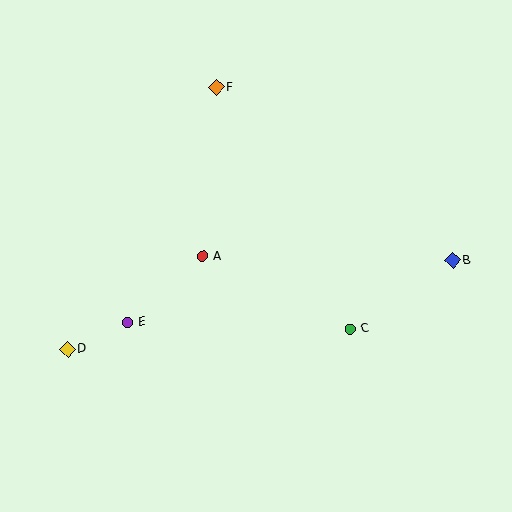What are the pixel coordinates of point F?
Point F is at (216, 87).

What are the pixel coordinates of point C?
Point C is at (350, 329).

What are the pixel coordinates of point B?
Point B is at (453, 260).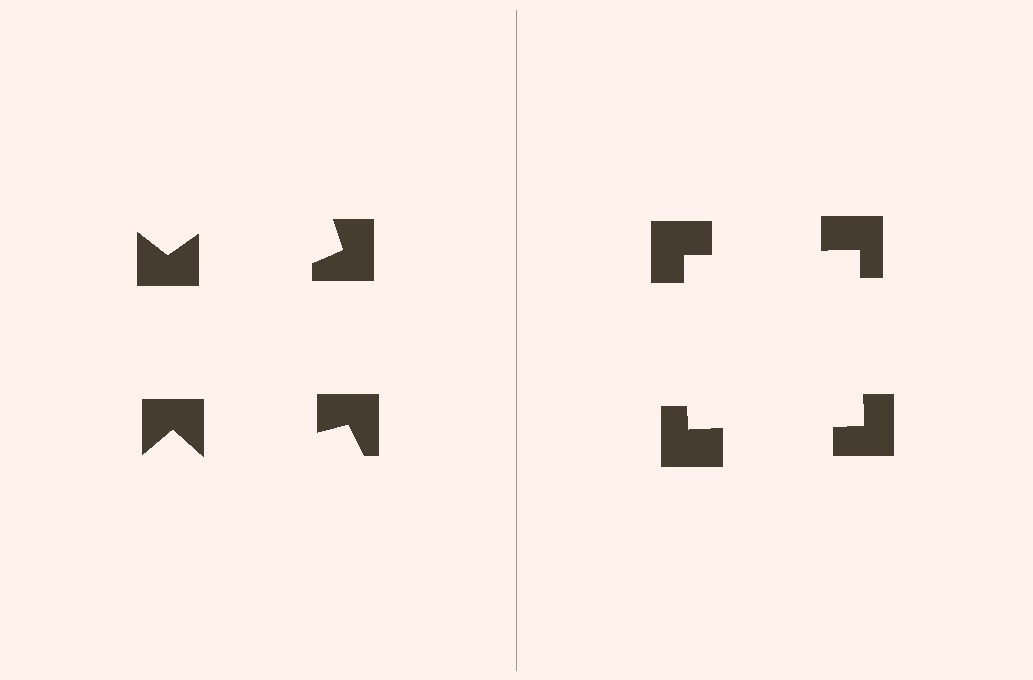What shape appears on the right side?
An illusory square.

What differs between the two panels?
The notched squares are positioned identically on both sides; only the wedge orientations differ. On the right they align to a square; on the left they are misaligned.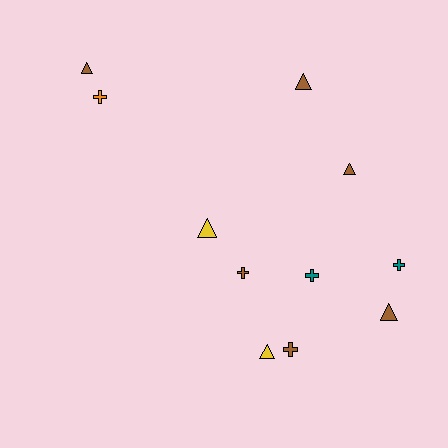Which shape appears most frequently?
Triangle, with 6 objects.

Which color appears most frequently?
Brown, with 6 objects.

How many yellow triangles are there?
There are 2 yellow triangles.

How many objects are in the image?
There are 11 objects.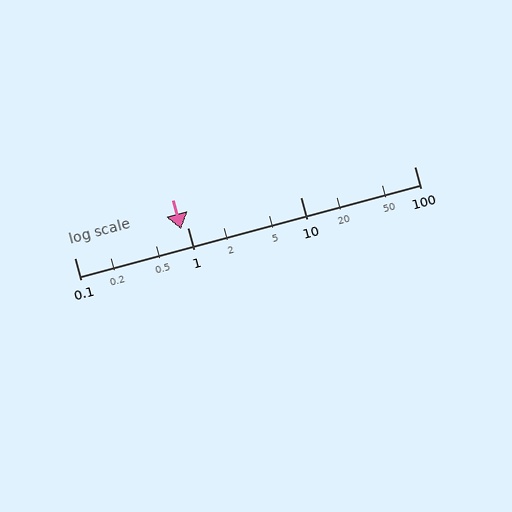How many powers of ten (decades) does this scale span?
The scale spans 3 decades, from 0.1 to 100.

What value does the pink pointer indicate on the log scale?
The pointer indicates approximately 0.88.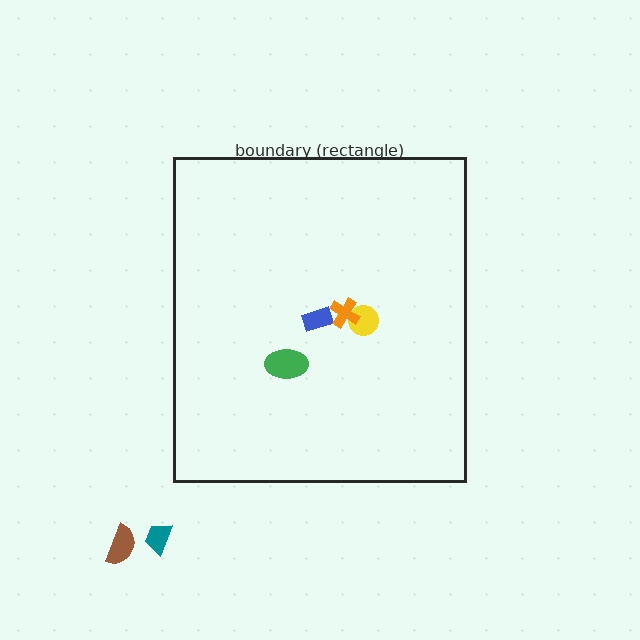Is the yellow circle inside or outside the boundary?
Inside.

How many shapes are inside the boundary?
4 inside, 2 outside.